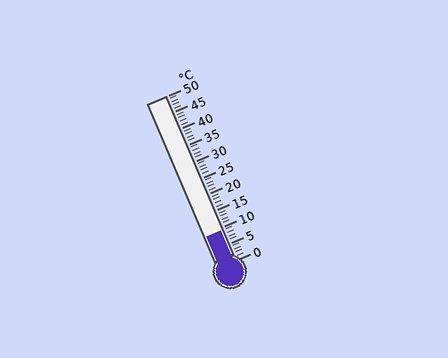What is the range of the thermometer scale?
The thermometer scale ranges from 0°C to 50°C.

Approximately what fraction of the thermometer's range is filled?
The thermometer is filled to approximately 20% of its range.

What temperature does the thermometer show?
The thermometer shows approximately 9°C.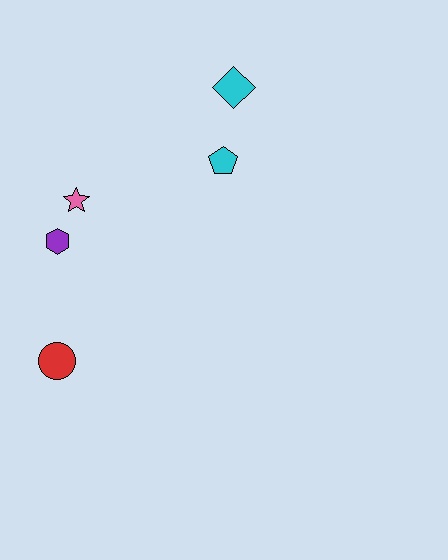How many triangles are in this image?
There are no triangles.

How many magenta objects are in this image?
There are no magenta objects.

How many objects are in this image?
There are 5 objects.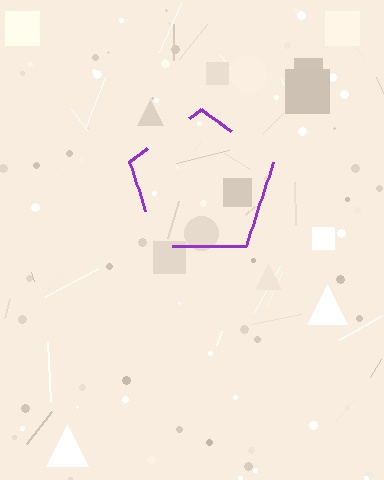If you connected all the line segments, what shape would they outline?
They would outline a pentagon.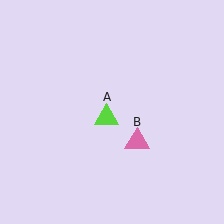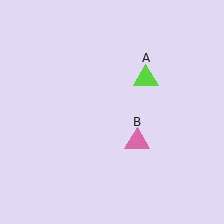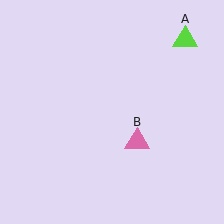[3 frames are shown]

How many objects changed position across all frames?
1 object changed position: lime triangle (object A).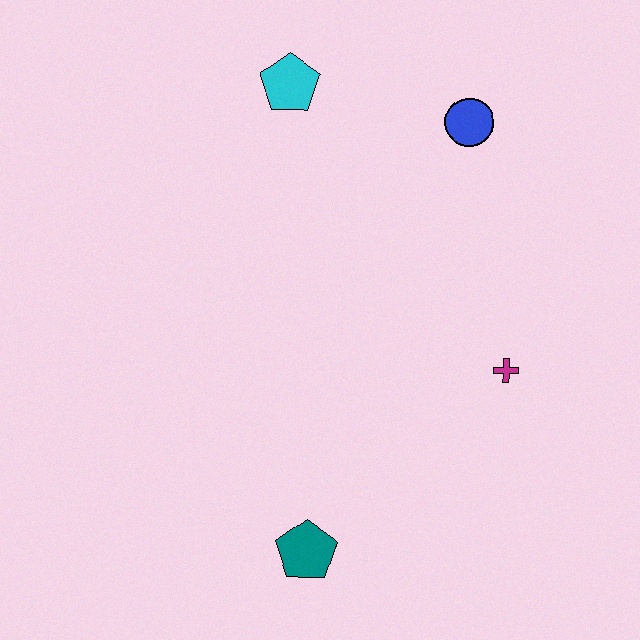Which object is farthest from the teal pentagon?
The cyan pentagon is farthest from the teal pentagon.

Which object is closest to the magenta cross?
The blue circle is closest to the magenta cross.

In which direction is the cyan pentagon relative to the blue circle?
The cyan pentagon is to the left of the blue circle.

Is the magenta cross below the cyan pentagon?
Yes